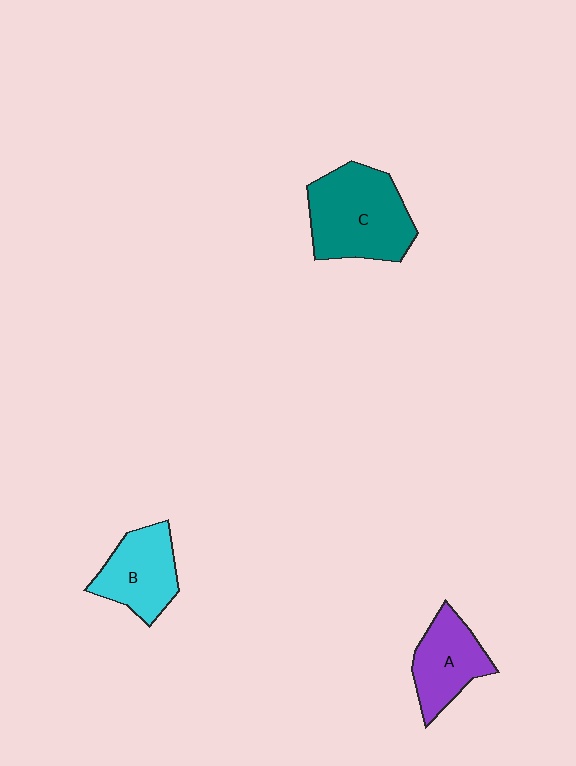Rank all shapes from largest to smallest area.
From largest to smallest: C (teal), B (cyan), A (purple).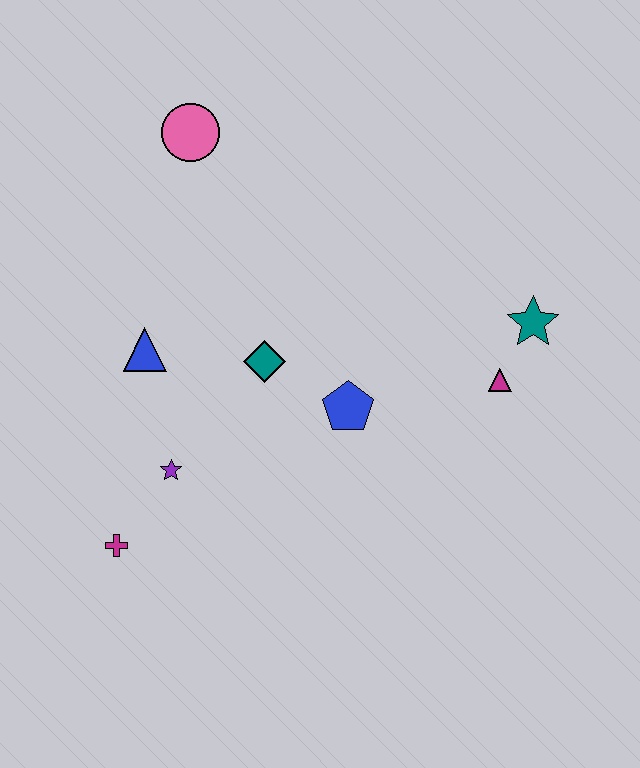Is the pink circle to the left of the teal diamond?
Yes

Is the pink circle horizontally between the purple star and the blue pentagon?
Yes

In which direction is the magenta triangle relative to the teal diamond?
The magenta triangle is to the right of the teal diamond.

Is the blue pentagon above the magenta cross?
Yes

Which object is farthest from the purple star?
The teal star is farthest from the purple star.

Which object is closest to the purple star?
The magenta cross is closest to the purple star.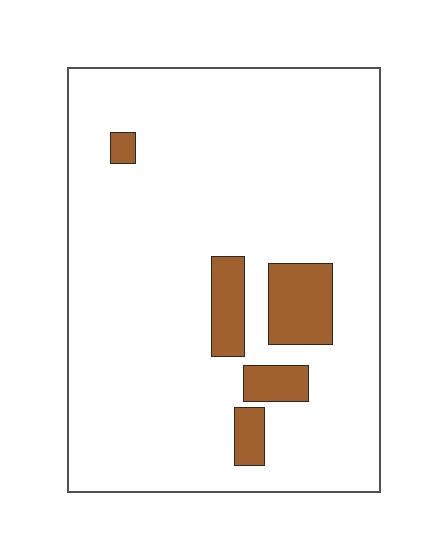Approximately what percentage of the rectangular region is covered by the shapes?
Approximately 10%.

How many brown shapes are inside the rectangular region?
5.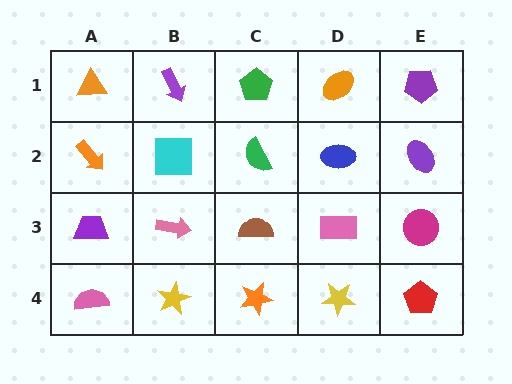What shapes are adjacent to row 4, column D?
A pink rectangle (row 3, column D), an orange star (row 4, column C), a red pentagon (row 4, column E).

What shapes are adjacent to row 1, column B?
A cyan square (row 2, column B), an orange triangle (row 1, column A), a green pentagon (row 1, column C).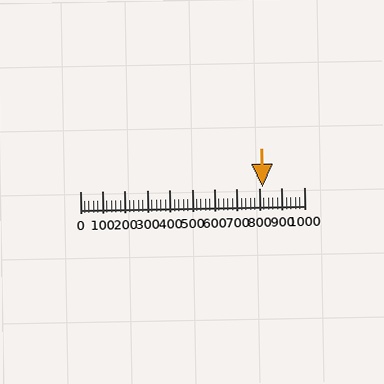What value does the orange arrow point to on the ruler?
The orange arrow points to approximately 817.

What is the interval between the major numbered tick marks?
The major tick marks are spaced 100 units apart.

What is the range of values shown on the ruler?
The ruler shows values from 0 to 1000.